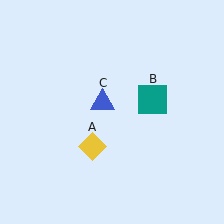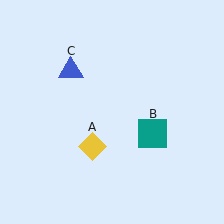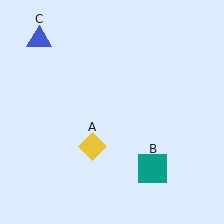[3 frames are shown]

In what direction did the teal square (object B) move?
The teal square (object B) moved down.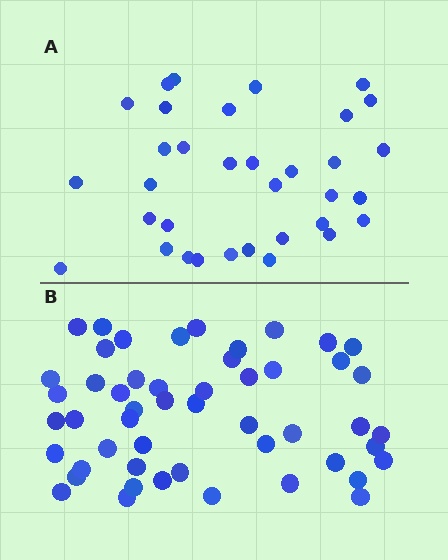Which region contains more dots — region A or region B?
Region B (the bottom region) has more dots.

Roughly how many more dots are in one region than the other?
Region B has approximately 15 more dots than region A.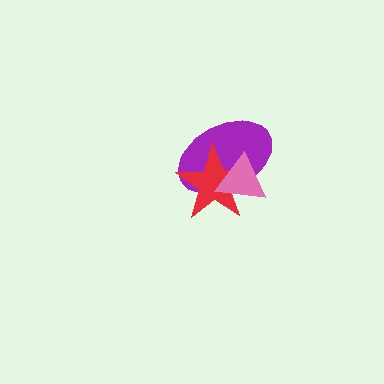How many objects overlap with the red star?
2 objects overlap with the red star.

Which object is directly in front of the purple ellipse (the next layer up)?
The red star is directly in front of the purple ellipse.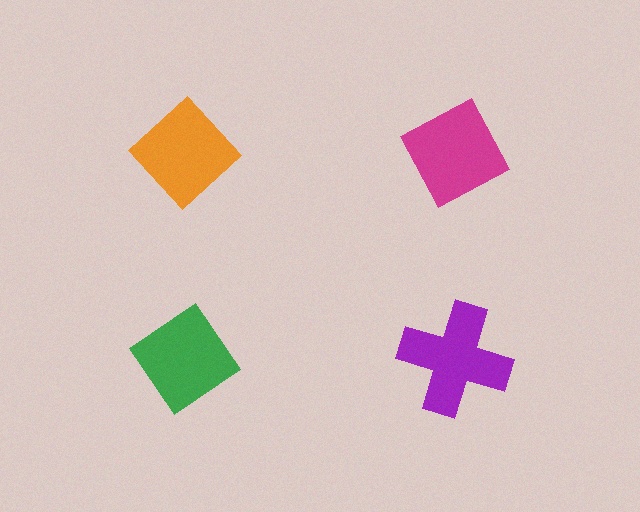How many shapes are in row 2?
2 shapes.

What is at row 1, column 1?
An orange diamond.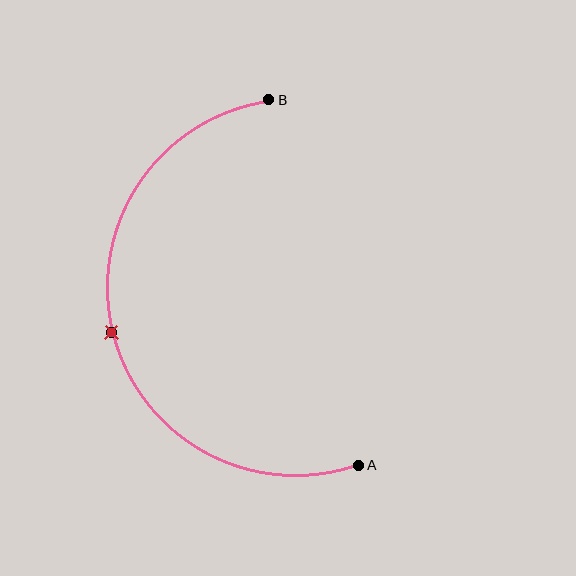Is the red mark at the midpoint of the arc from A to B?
Yes. The red mark lies on the arc at equal arc-length from both A and B — it is the arc midpoint.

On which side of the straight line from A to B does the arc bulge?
The arc bulges to the left of the straight line connecting A and B.